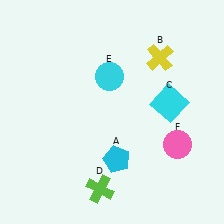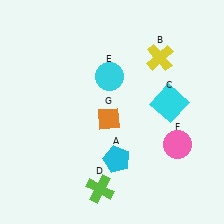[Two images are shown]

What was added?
An orange diamond (G) was added in Image 2.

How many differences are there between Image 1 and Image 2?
There is 1 difference between the two images.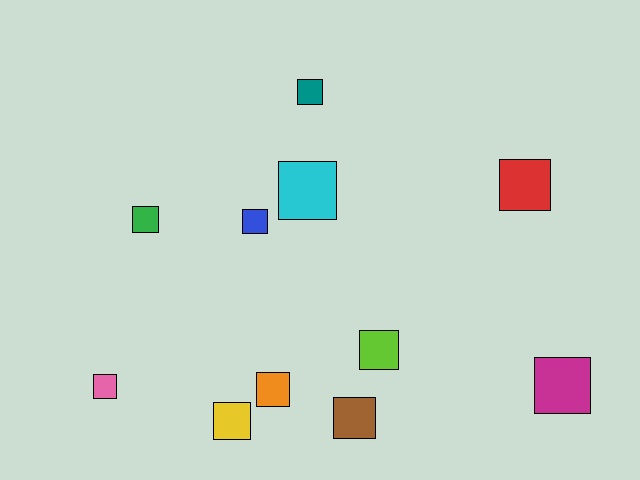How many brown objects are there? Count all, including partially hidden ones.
There is 1 brown object.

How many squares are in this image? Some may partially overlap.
There are 11 squares.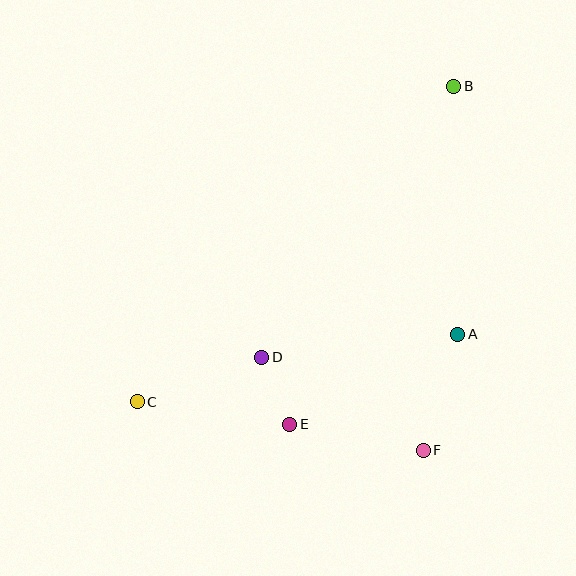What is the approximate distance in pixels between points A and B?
The distance between A and B is approximately 248 pixels.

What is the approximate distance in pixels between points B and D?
The distance between B and D is approximately 332 pixels.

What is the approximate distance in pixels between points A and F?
The distance between A and F is approximately 121 pixels.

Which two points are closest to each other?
Points D and E are closest to each other.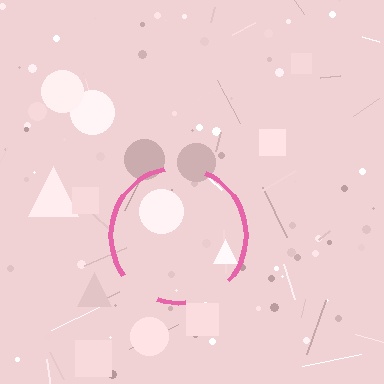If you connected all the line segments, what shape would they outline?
They would outline a circle.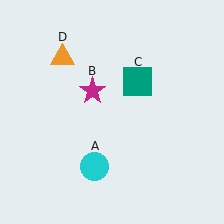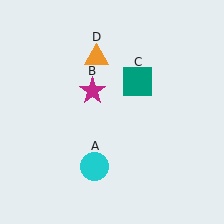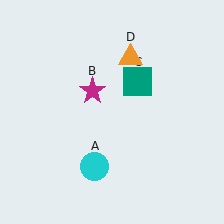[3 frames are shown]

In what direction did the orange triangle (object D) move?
The orange triangle (object D) moved right.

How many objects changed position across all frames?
1 object changed position: orange triangle (object D).